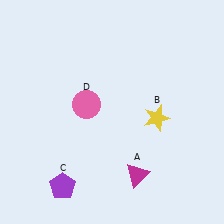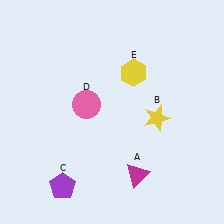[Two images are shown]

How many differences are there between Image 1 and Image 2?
There is 1 difference between the two images.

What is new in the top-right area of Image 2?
A yellow hexagon (E) was added in the top-right area of Image 2.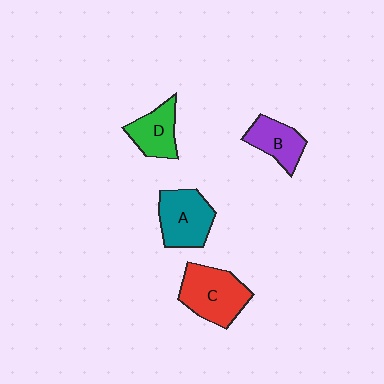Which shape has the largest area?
Shape C (red).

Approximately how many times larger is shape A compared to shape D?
Approximately 1.3 times.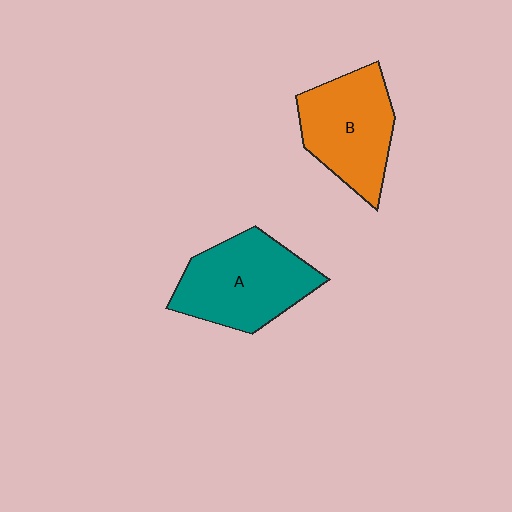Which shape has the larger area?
Shape A (teal).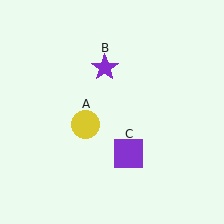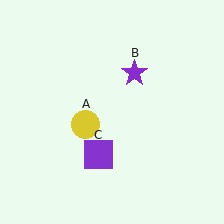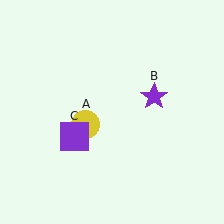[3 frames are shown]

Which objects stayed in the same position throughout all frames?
Yellow circle (object A) remained stationary.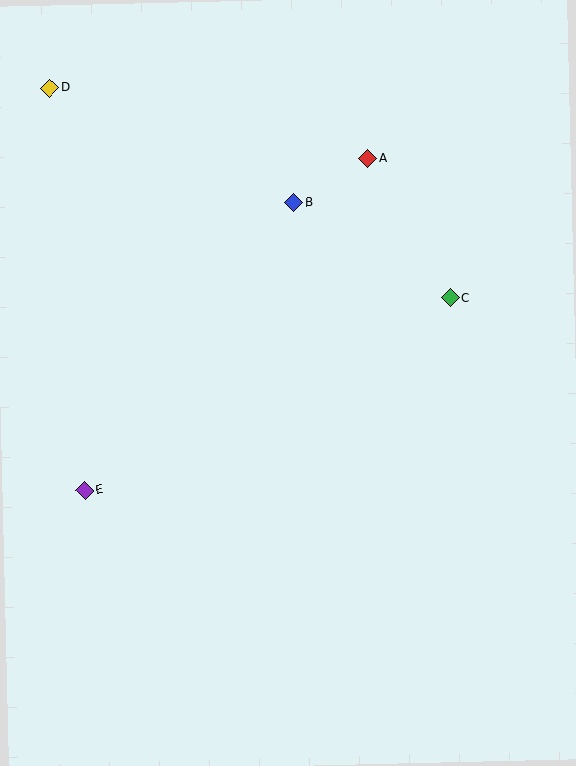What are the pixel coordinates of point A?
Point A is at (367, 158).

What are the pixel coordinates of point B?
Point B is at (293, 203).